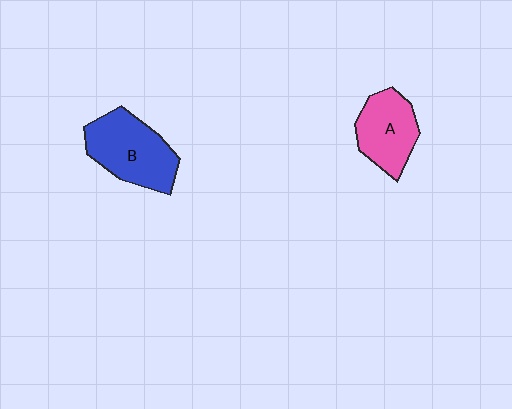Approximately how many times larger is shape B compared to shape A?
Approximately 1.3 times.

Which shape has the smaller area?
Shape A (pink).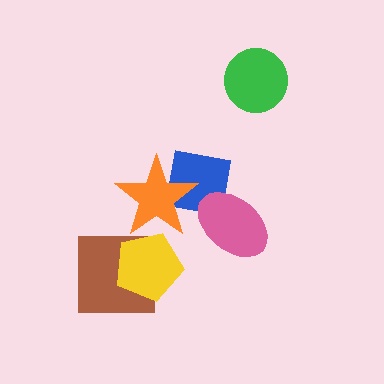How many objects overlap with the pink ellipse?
1 object overlaps with the pink ellipse.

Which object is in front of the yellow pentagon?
The orange star is in front of the yellow pentagon.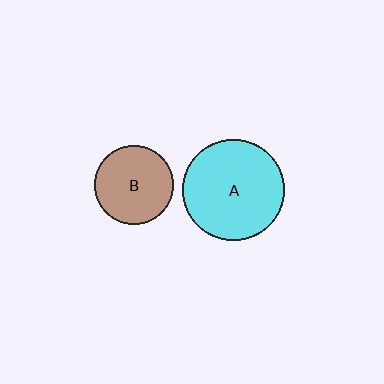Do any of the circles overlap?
No, none of the circles overlap.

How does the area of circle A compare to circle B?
Approximately 1.7 times.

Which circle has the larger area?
Circle A (cyan).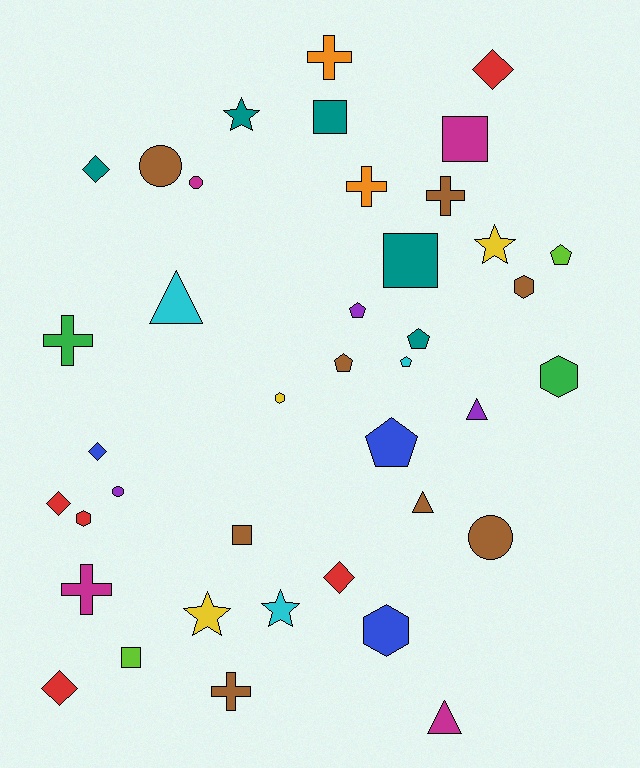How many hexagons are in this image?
There are 5 hexagons.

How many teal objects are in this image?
There are 5 teal objects.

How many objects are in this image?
There are 40 objects.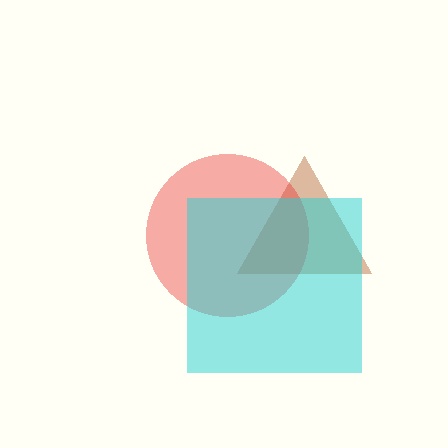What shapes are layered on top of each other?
The layered shapes are: a brown triangle, a red circle, a cyan square.